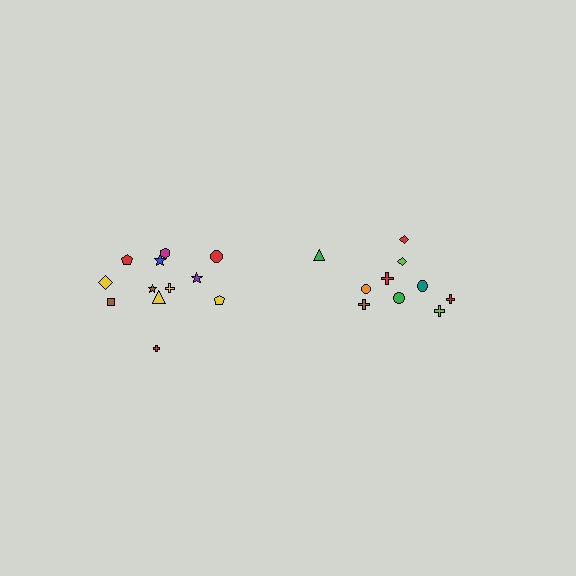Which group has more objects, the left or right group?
The left group.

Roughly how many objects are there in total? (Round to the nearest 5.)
Roughly 20 objects in total.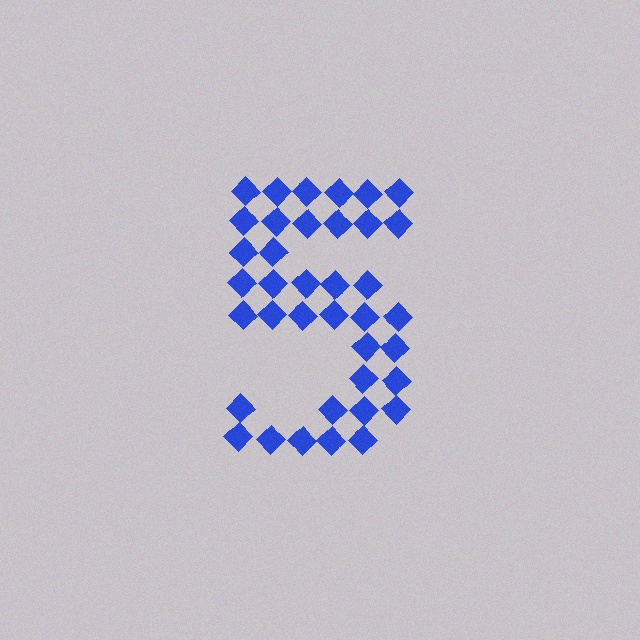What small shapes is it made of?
It is made of small diamonds.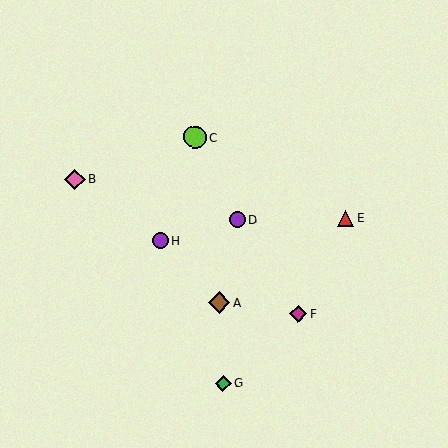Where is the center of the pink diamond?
The center of the pink diamond is at (75, 179).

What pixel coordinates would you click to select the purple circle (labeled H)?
Click at (160, 241) to select the purple circle H.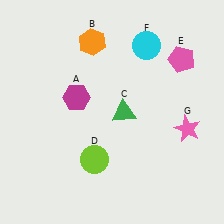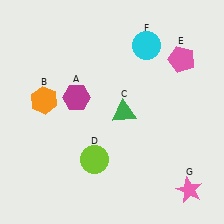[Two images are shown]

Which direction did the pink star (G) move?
The pink star (G) moved down.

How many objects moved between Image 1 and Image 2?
2 objects moved between the two images.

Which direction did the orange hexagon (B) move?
The orange hexagon (B) moved down.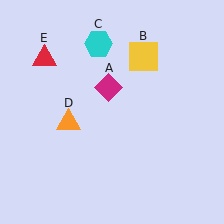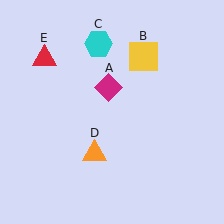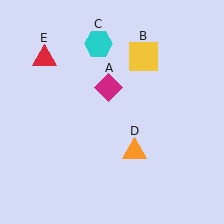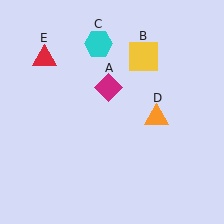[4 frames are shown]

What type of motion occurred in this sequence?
The orange triangle (object D) rotated counterclockwise around the center of the scene.